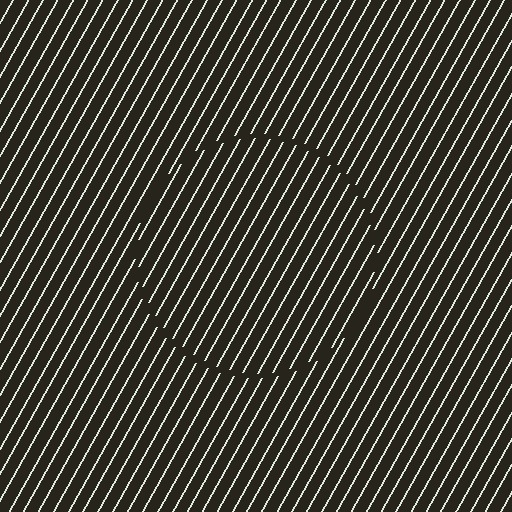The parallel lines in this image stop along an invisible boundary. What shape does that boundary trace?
An illusory circle. The interior of the shape contains the same grating, shifted by half a period — the contour is defined by the phase discontinuity where line-ends from the inner and outer gratings abut.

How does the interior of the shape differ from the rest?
The interior of the shape contains the same grating, shifted by half a period — the contour is defined by the phase discontinuity where line-ends from the inner and outer gratings abut.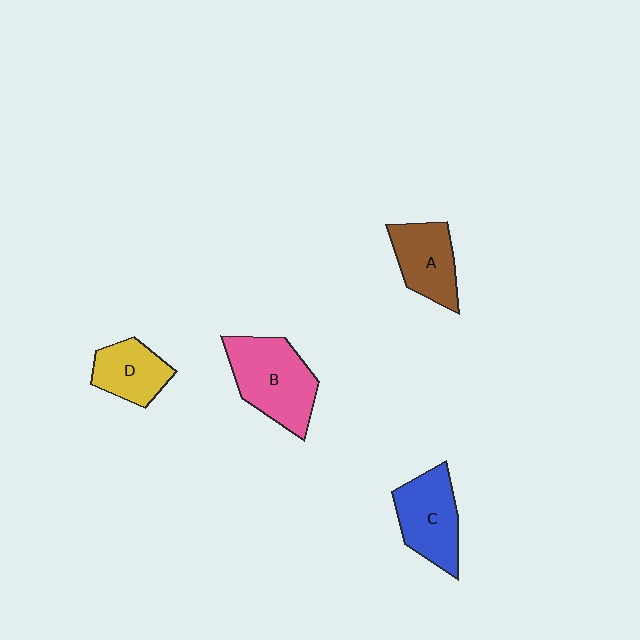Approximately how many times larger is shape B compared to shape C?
Approximately 1.2 times.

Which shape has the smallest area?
Shape D (yellow).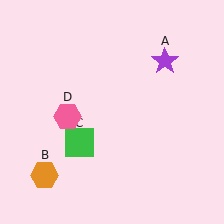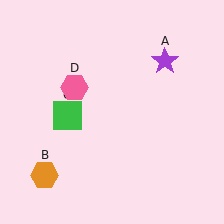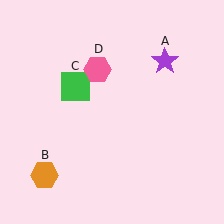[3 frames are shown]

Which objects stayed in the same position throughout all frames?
Purple star (object A) and orange hexagon (object B) remained stationary.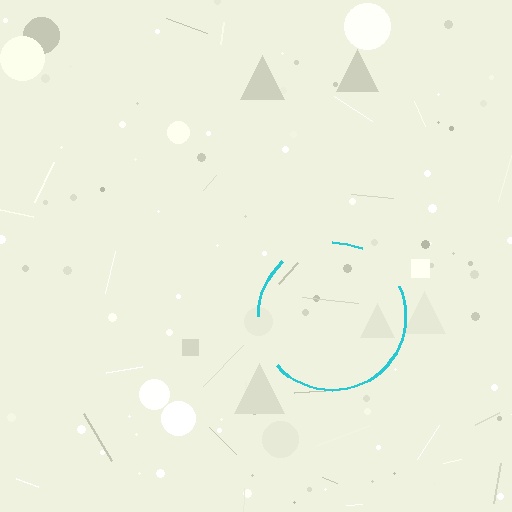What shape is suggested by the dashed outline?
The dashed outline suggests a circle.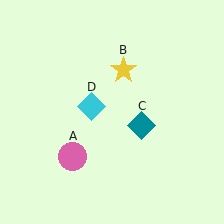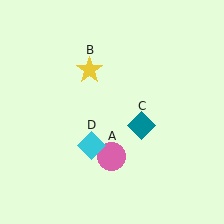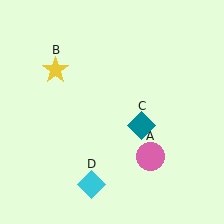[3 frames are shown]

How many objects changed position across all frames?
3 objects changed position: pink circle (object A), yellow star (object B), cyan diamond (object D).